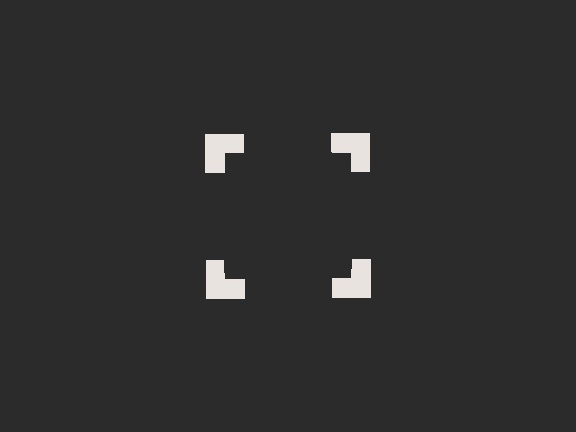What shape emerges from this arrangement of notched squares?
An illusory square — its edges are inferred from the aligned wedge cuts in the notched squares, not physically drawn.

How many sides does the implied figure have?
4 sides.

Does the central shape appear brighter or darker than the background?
It typically appears slightly darker than the background, even though no actual brightness change is drawn.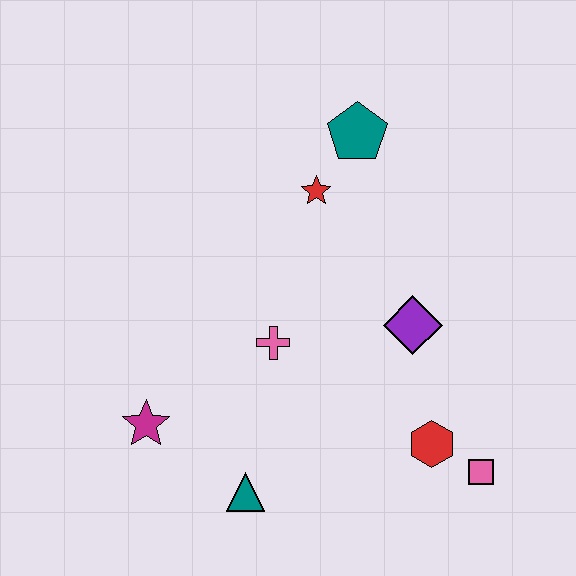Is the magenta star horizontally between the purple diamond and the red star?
No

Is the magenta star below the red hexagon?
No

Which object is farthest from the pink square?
The teal pentagon is farthest from the pink square.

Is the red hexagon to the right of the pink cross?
Yes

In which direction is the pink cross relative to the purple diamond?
The pink cross is to the left of the purple diamond.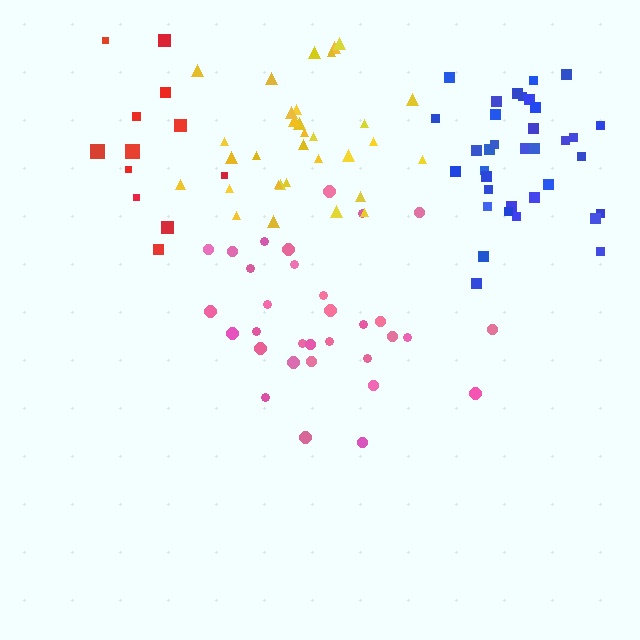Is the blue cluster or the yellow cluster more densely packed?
Blue.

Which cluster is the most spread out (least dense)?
Red.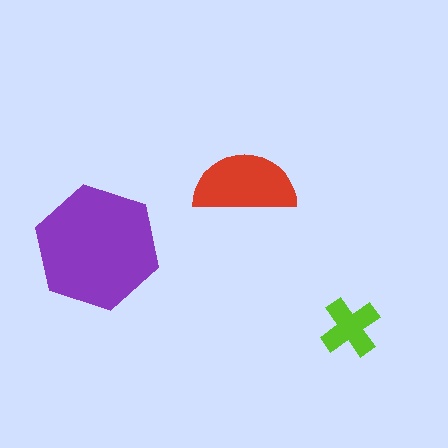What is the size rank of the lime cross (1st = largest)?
3rd.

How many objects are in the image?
There are 3 objects in the image.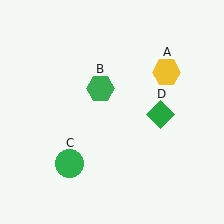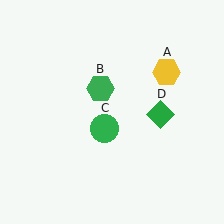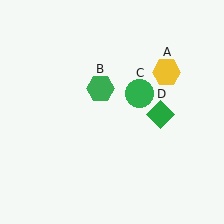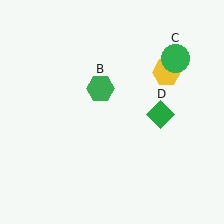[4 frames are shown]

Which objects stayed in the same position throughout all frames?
Yellow hexagon (object A) and green hexagon (object B) and green diamond (object D) remained stationary.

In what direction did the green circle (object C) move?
The green circle (object C) moved up and to the right.